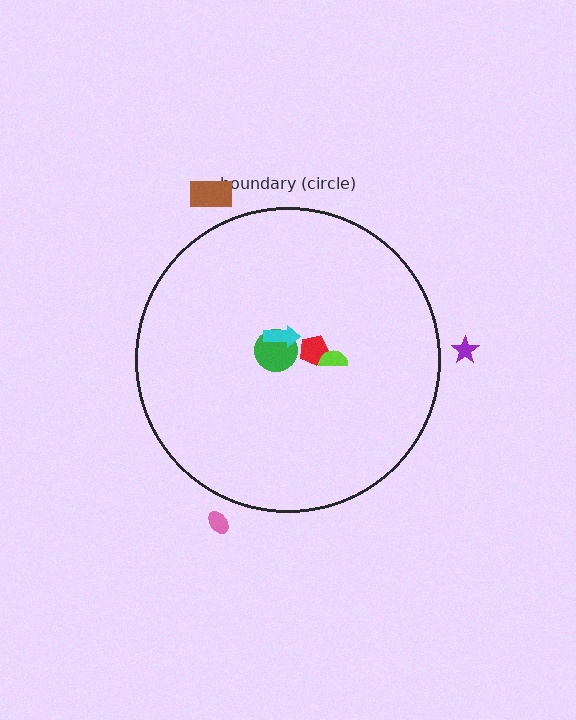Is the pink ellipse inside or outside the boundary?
Outside.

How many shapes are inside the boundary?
4 inside, 3 outside.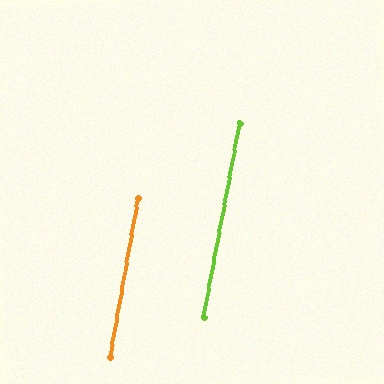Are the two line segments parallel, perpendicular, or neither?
Parallel — their directions differ by only 0.9°.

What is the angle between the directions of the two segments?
Approximately 1 degree.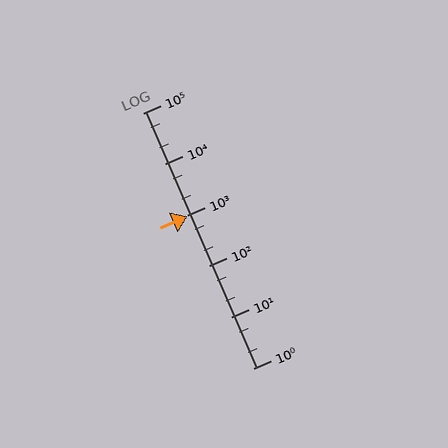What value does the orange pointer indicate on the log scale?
The pointer indicates approximately 930.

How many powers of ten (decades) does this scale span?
The scale spans 5 decades, from 1 to 100000.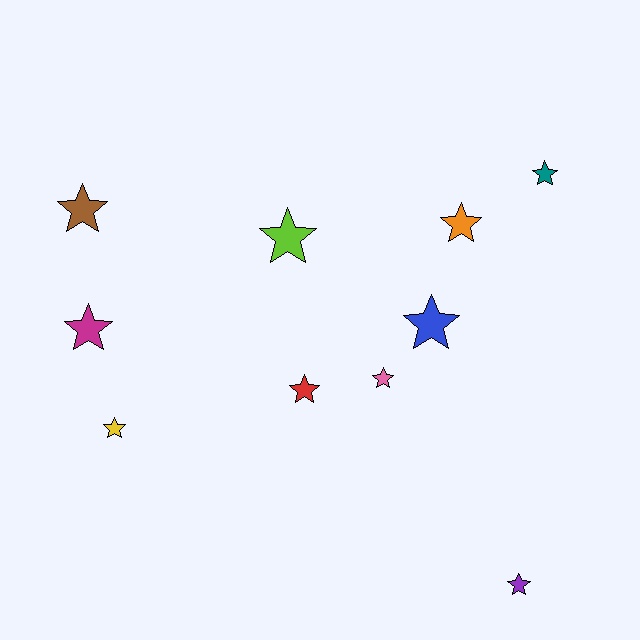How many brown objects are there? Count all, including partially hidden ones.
There is 1 brown object.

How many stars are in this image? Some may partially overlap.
There are 10 stars.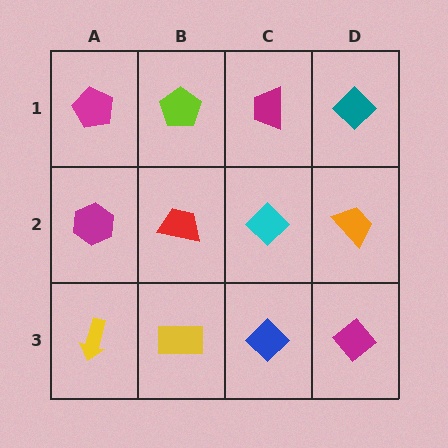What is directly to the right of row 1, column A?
A lime pentagon.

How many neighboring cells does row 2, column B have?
4.